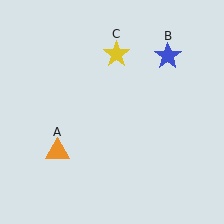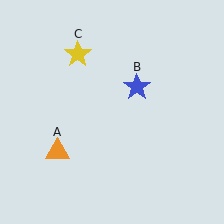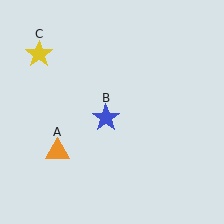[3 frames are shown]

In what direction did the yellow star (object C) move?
The yellow star (object C) moved left.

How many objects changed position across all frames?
2 objects changed position: blue star (object B), yellow star (object C).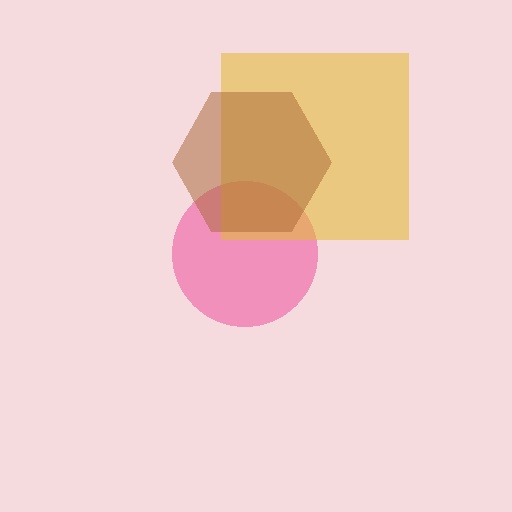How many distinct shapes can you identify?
There are 3 distinct shapes: a pink circle, a yellow square, a brown hexagon.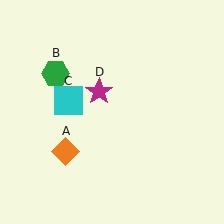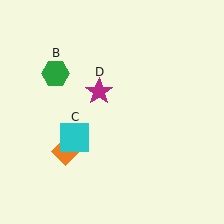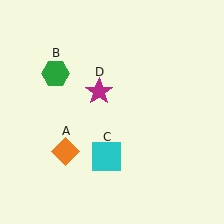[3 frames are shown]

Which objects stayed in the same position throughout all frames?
Orange diamond (object A) and green hexagon (object B) and magenta star (object D) remained stationary.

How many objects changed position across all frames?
1 object changed position: cyan square (object C).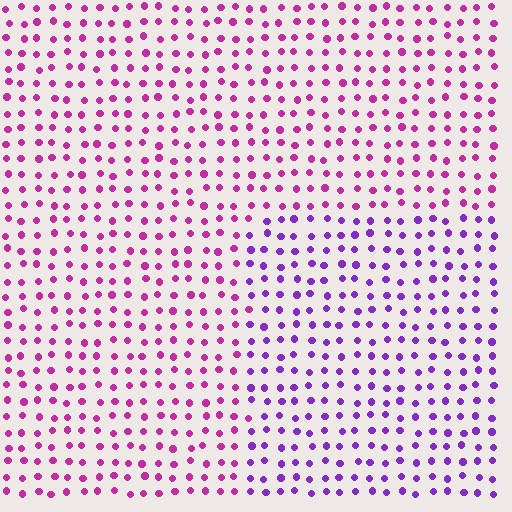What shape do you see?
I see a rectangle.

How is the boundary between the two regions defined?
The boundary is defined purely by a slight shift in hue (about 39 degrees). Spacing, size, and orientation are identical on both sides.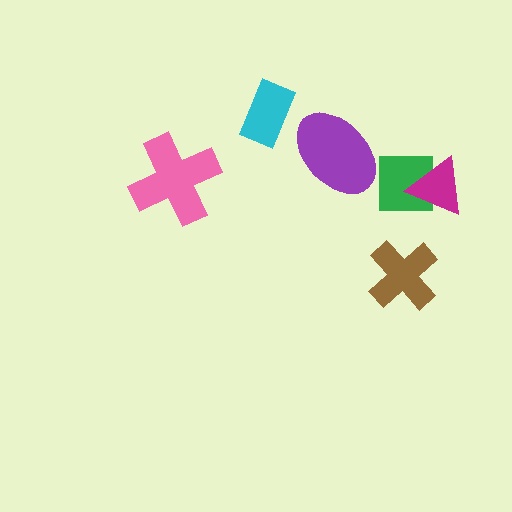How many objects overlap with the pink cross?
0 objects overlap with the pink cross.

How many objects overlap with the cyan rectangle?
0 objects overlap with the cyan rectangle.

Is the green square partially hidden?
Yes, it is partially covered by another shape.